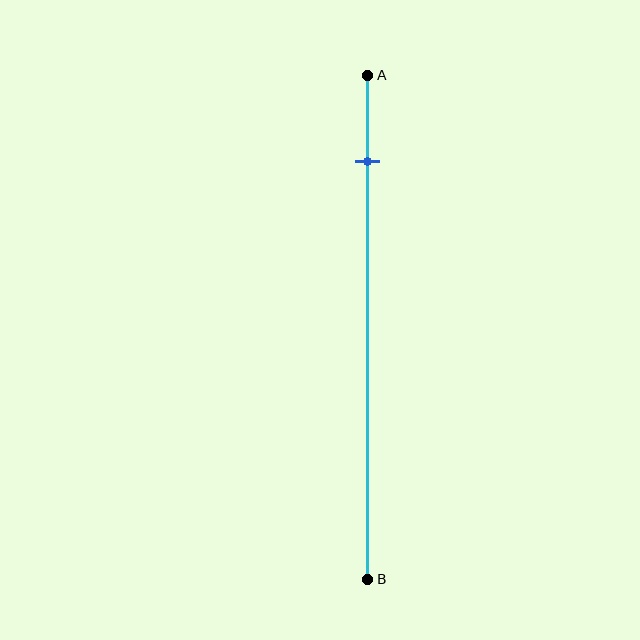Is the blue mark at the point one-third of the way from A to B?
No, the mark is at about 15% from A, not at the 33% one-third point.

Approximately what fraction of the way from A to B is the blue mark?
The blue mark is approximately 15% of the way from A to B.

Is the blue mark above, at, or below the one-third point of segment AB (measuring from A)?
The blue mark is above the one-third point of segment AB.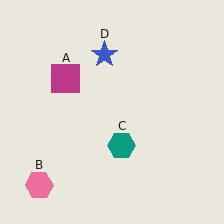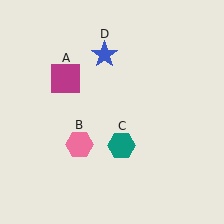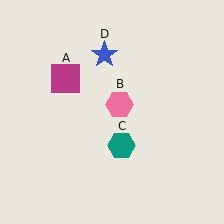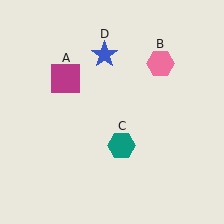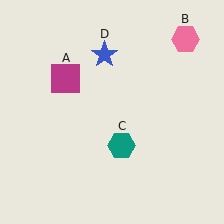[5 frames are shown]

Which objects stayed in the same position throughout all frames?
Magenta square (object A) and teal hexagon (object C) and blue star (object D) remained stationary.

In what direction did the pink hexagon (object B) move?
The pink hexagon (object B) moved up and to the right.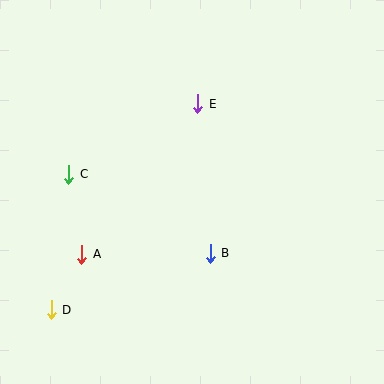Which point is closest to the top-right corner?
Point E is closest to the top-right corner.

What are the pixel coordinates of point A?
Point A is at (82, 254).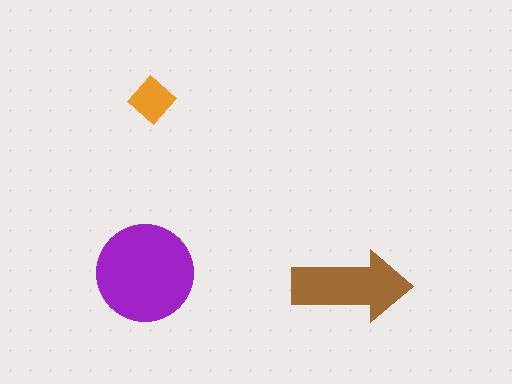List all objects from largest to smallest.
The purple circle, the brown arrow, the orange diamond.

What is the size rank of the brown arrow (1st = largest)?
2nd.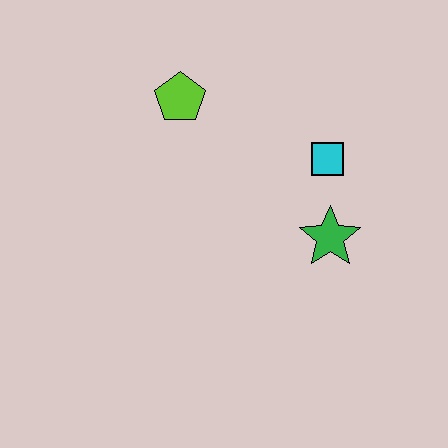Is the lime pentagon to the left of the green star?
Yes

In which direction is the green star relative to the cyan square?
The green star is below the cyan square.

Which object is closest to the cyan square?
The green star is closest to the cyan square.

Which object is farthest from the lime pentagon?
The green star is farthest from the lime pentagon.